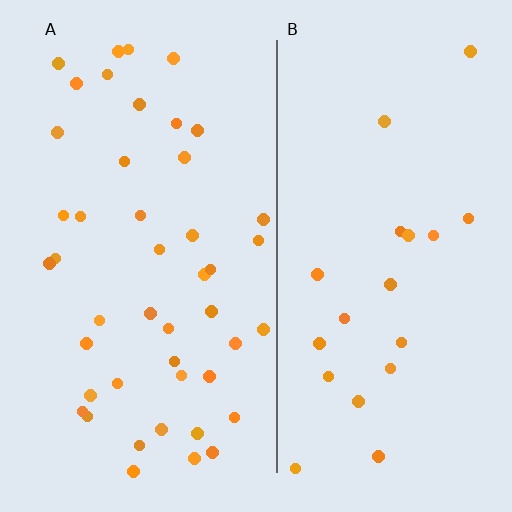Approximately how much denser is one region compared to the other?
Approximately 2.3× — region A over region B.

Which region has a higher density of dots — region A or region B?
A (the left).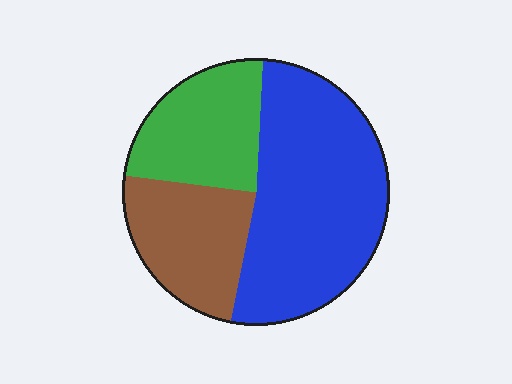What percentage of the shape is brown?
Brown takes up about one quarter (1/4) of the shape.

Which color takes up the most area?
Blue, at roughly 50%.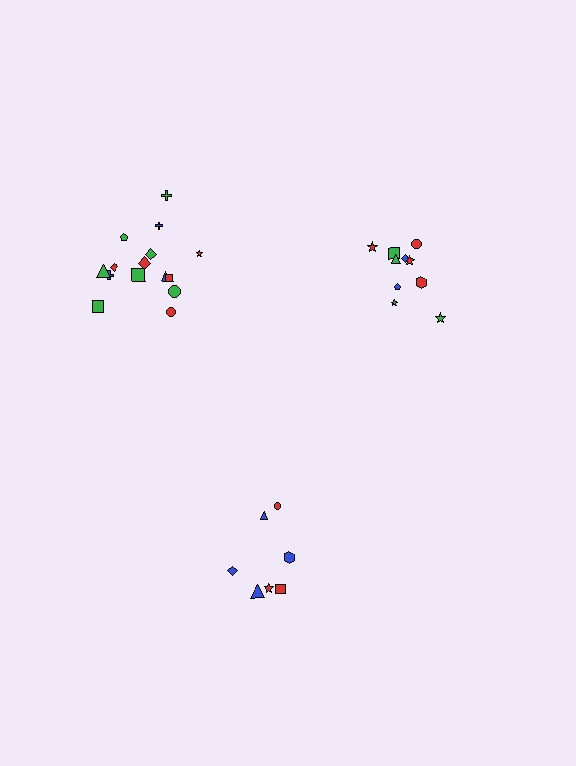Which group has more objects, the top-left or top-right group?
The top-left group.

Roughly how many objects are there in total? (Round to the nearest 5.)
Roughly 30 objects in total.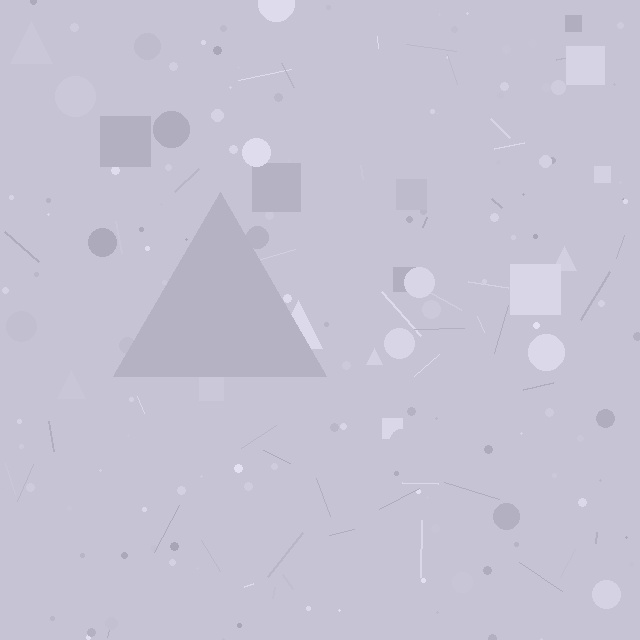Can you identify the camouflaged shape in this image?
The camouflaged shape is a triangle.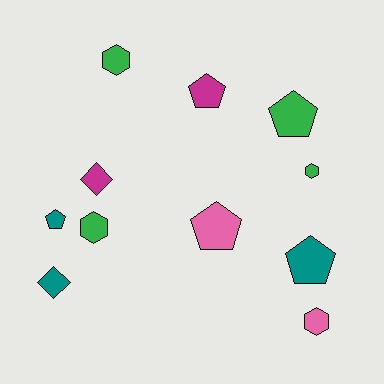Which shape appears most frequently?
Pentagon, with 5 objects.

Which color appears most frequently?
Green, with 4 objects.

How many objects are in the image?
There are 11 objects.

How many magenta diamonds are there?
There is 1 magenta diamond.